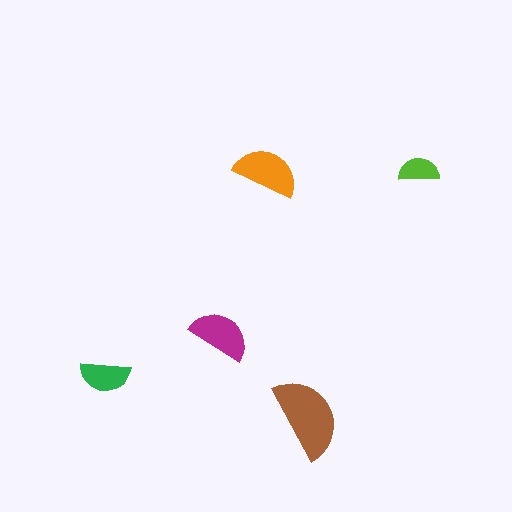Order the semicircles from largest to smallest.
the brown one, the orange one, the magenta one, the green one, the lime one.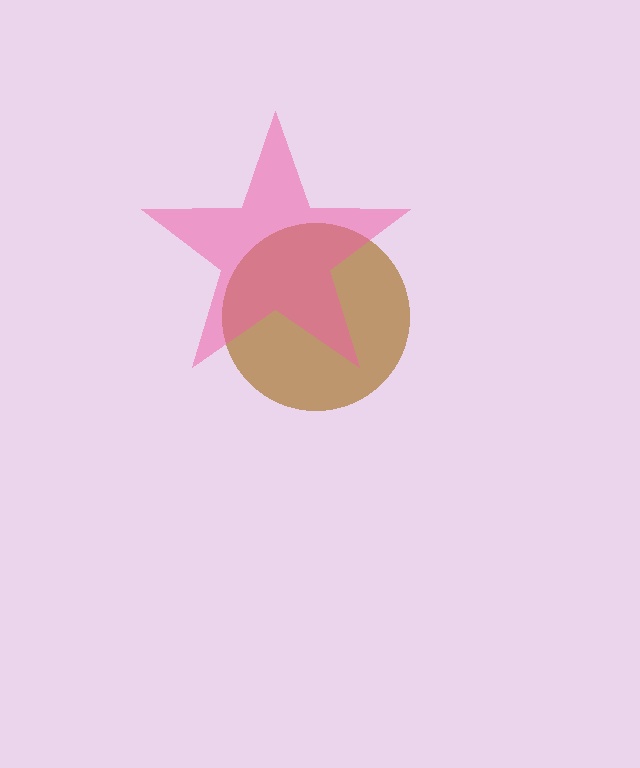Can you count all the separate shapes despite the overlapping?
Yes, there are 2 separate shapes.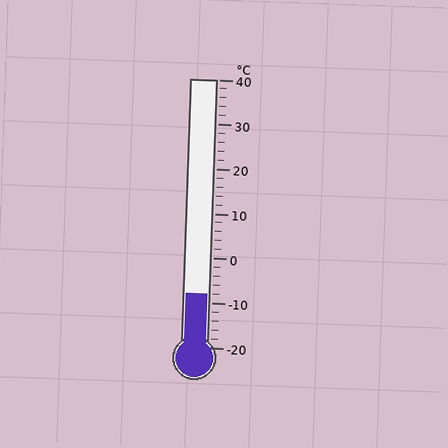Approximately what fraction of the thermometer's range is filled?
The thermometer is filled to approximately 20% of its range.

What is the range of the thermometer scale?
The thermometer scale ranges from -20°C to 40°C.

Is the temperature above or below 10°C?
The temperature is below 10°C.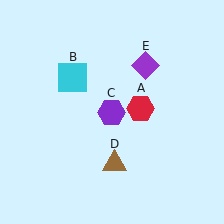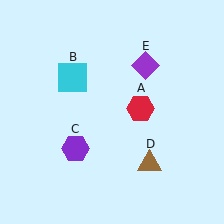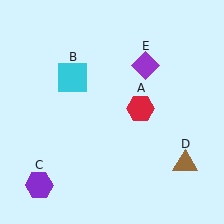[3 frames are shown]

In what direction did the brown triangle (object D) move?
The brown triangle (object D) moved right.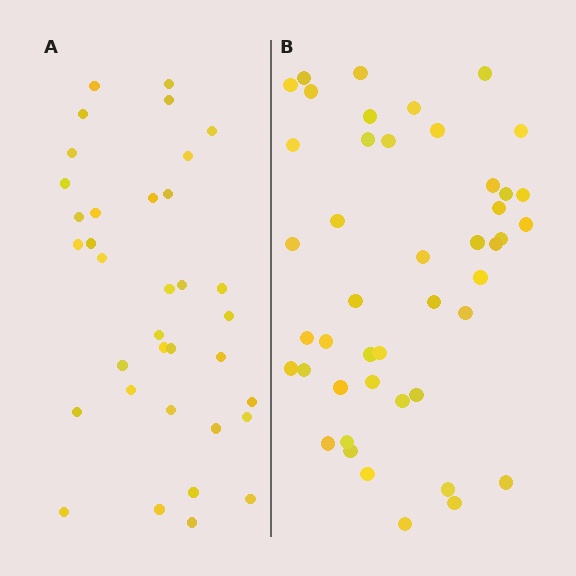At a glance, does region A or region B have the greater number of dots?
Region B (the right region) has more dots.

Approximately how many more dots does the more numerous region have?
Region B has roughly 10 or so more dots than region A.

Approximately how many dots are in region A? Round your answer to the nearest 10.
About 40 dots. (The exact count is 35, which rounds to 40.)